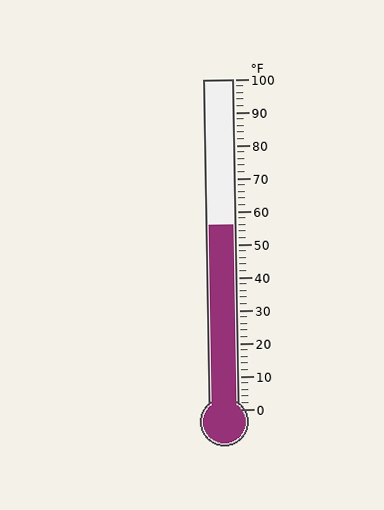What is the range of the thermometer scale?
The thermometer scale ranges from 0°F to 100°F.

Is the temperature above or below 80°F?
The temperature is below 80°F.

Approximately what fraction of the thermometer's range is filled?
The thermometer is filled to approximately 55% of its range.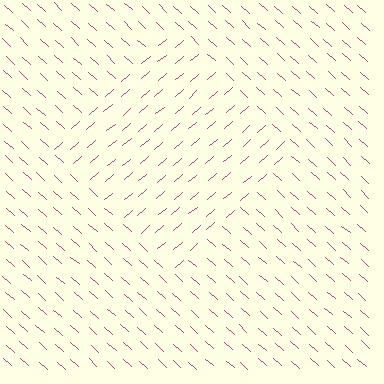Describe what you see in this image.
The image is filled with small magenta line segments. A diamond region in the image has lines oriented differently from the surrounding lines, creating a visible texture boundary.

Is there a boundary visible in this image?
Yes, there is a texture boundary formed by a change in line orientation.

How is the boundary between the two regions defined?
The boundary is defined purely by a change in line orientation (approximately 83 degrees difference). All lines are the same color and thickness.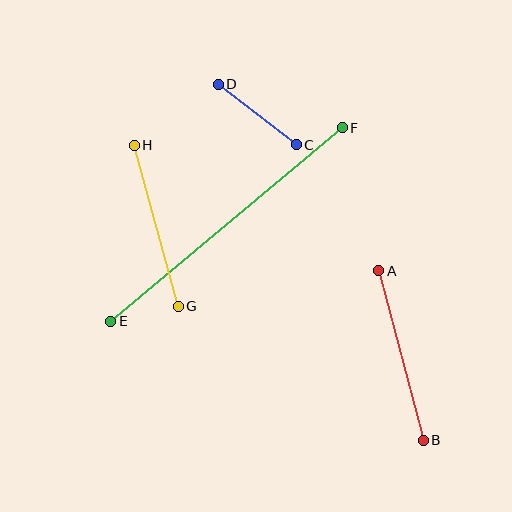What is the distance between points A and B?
The distance is approximately 175 pixels.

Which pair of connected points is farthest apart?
Points E and F are farthest apart.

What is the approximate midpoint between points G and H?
The midpoint is at approximately (156, 226) pixels.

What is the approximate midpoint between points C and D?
The midpoint is at approximately (257, 114) pixels.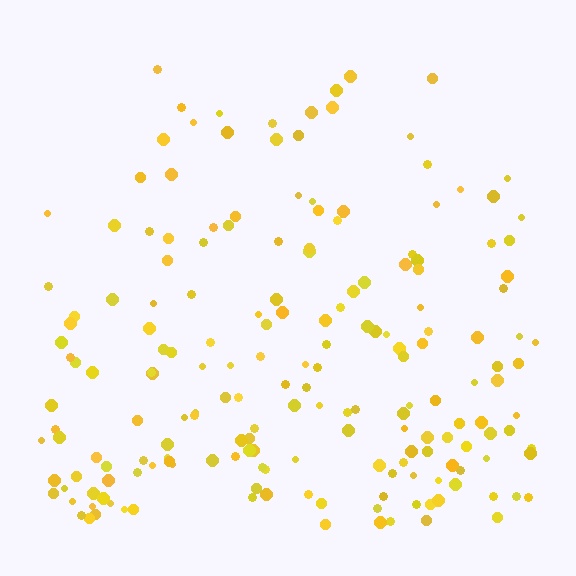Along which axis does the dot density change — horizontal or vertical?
Vertical.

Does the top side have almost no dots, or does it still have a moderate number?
Still a moderate number, just noticeably fewer than the bottom.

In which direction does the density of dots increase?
From top to bottom, with the bottom side densest.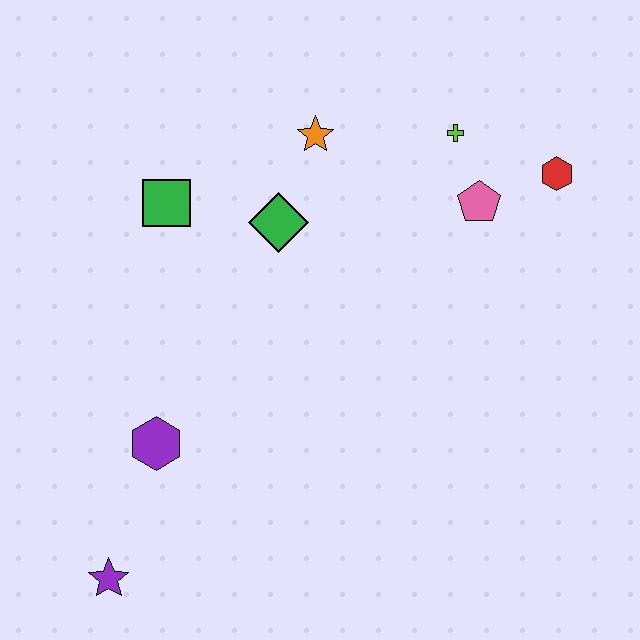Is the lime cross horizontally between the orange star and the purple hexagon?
No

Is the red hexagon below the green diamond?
No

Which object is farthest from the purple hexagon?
The red hexagon is farthest from the purple hexagon.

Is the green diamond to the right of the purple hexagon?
Yes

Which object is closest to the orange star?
The green diamond is closest to the orange star.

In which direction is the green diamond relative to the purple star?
The green diamond is above the purple star.